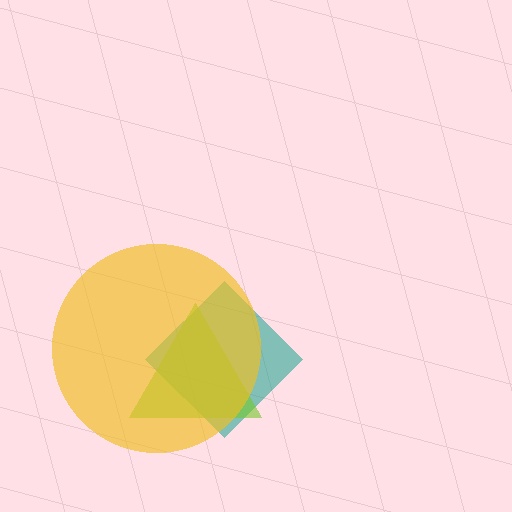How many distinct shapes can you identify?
There are 3 distinct shapes: a teal diamond, a lime triangle, a yellow circle.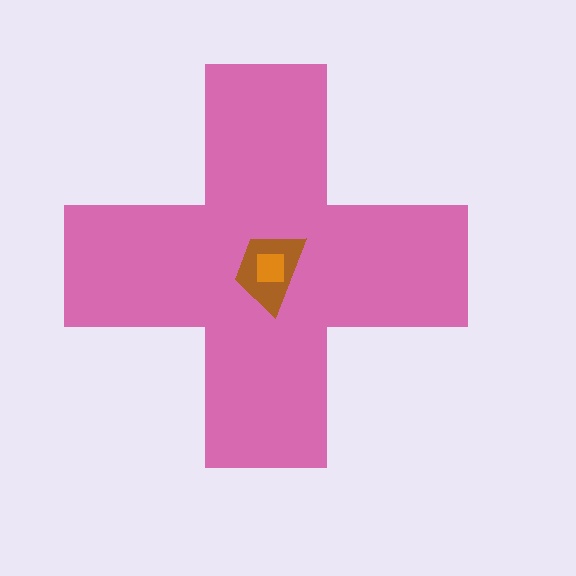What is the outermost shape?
The pink cross.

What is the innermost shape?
The orange square.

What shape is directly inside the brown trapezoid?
The orange square.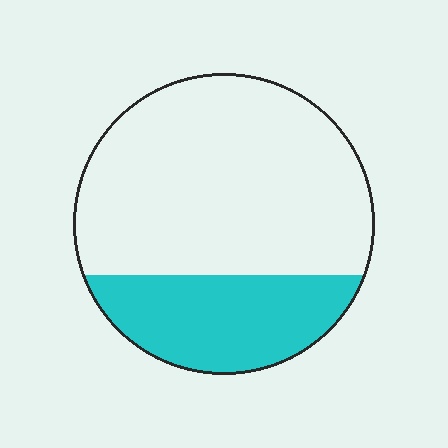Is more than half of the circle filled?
No.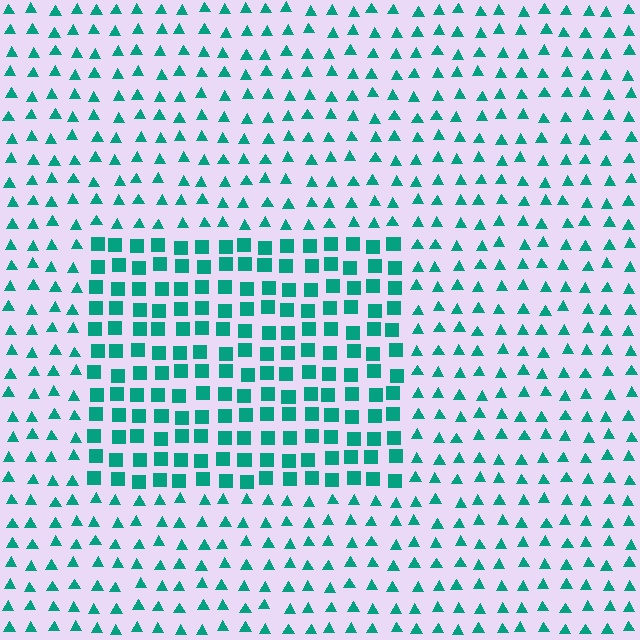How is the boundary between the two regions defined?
The boundary is defined by a change in element shape: squares inside vs. triangles outside. All elements share the same color and spacing.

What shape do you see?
I see a rectangle.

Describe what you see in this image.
The image is filled with small teal elements arranged in a uniform grid. A rectangle-shaped region contains squares, while the surrounding area contains triangles. The boundary is defined purely by the change in element shape.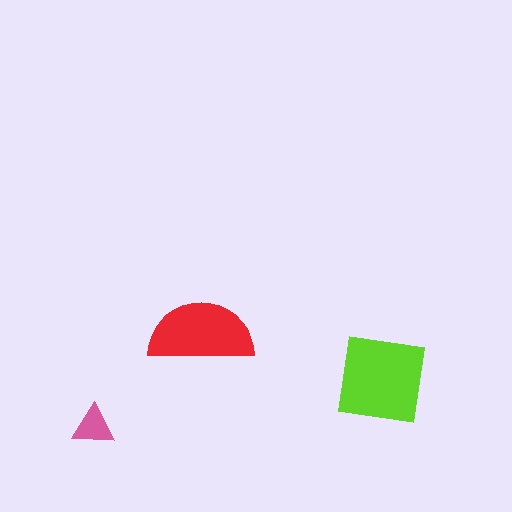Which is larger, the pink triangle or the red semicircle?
The red semicircle.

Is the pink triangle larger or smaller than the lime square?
Smaller.